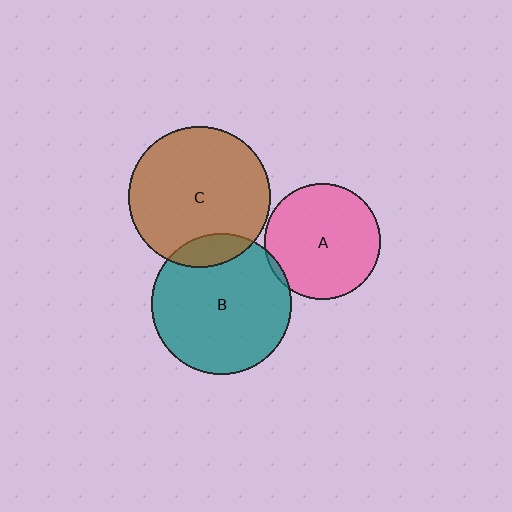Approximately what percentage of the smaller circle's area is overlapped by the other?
Approximately 10%.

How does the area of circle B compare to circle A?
Approximately 1.5 times.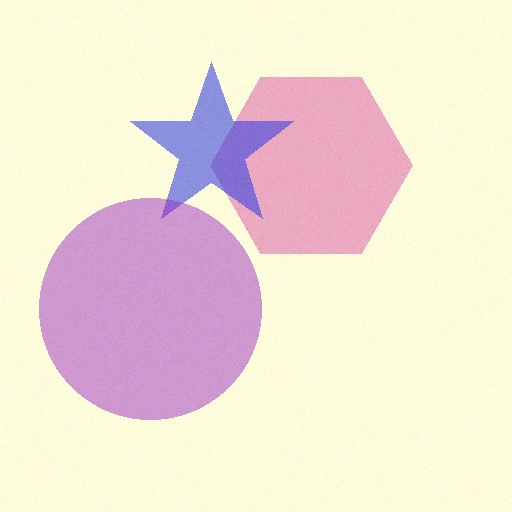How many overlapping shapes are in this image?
There are 3 overlapping shapes in the image.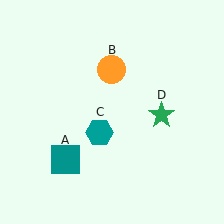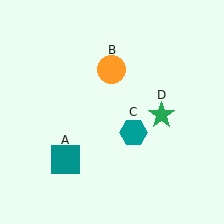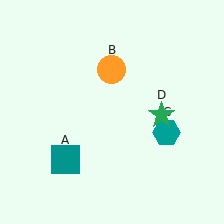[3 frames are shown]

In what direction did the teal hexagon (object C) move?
The teal hexagon (object C) moved right.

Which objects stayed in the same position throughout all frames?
Teal square (object A) and orange circle (object B) and green star (object D) remained stationary.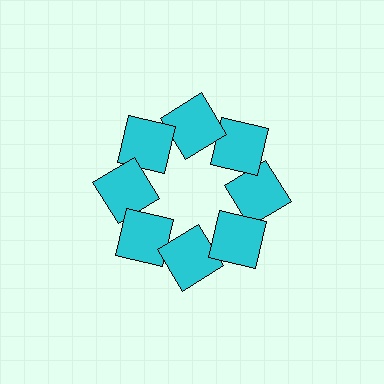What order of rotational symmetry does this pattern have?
This pattern has 8-fold rotational symmetry.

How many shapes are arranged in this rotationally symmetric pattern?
There are 8 shapes, arranged in 8 groups of 1.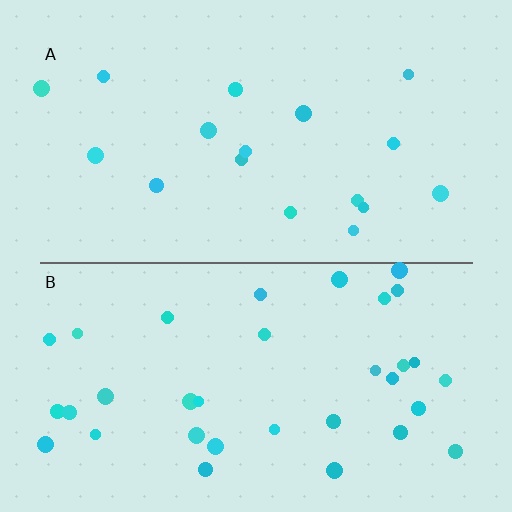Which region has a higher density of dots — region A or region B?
B (the bottom).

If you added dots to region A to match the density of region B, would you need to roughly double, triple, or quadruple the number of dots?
Approximately double.